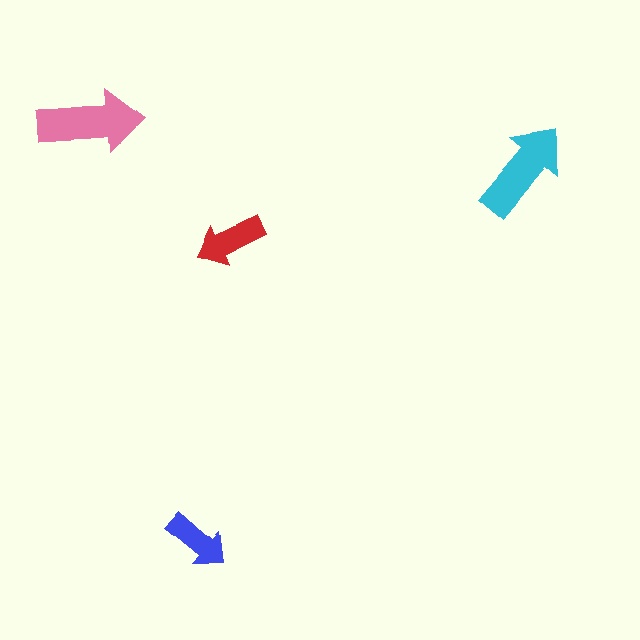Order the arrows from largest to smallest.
the pink one, the cyan one, the red one, the blue one.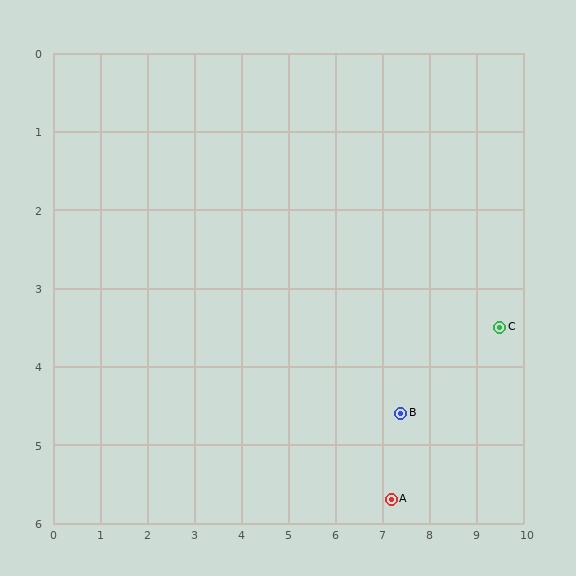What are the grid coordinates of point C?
Point C is at approximately (9.5, 3.5).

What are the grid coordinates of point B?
Point B is at approximately (7.4, 4.6).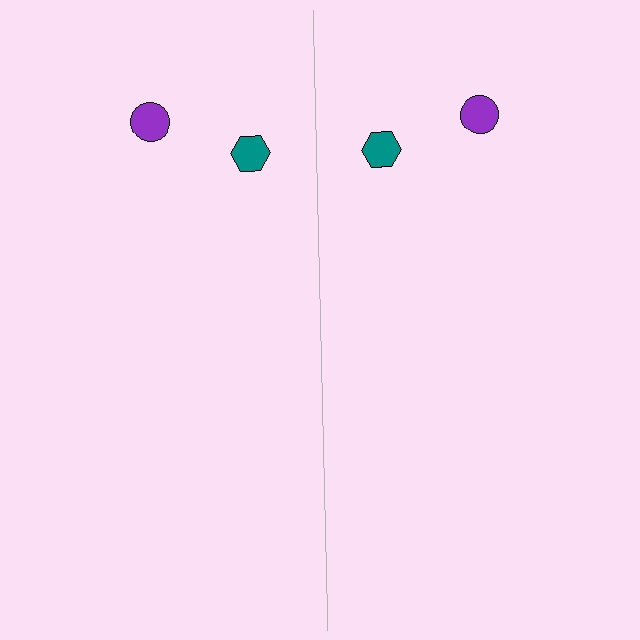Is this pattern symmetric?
Yes, this pattern has bilateral (reflection) symmetry.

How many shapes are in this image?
There are 4 shapes in this image.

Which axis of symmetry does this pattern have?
The pattern has a vertical axis of symmetry running through the center of the image.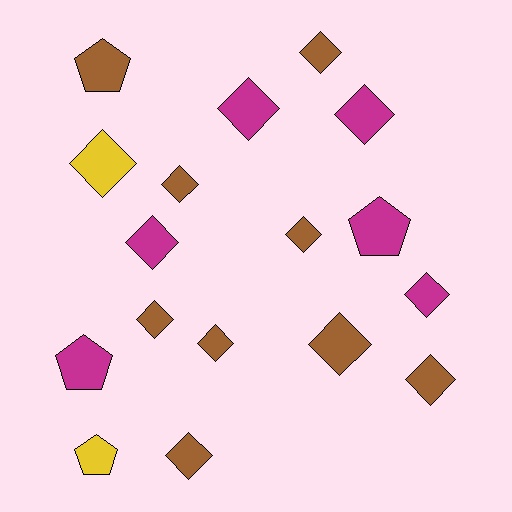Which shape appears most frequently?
Diamond, with 13 objects.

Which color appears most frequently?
Brown, with 9 objects.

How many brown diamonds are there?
There are 8 brown diamonds.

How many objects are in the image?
There are 17 objects.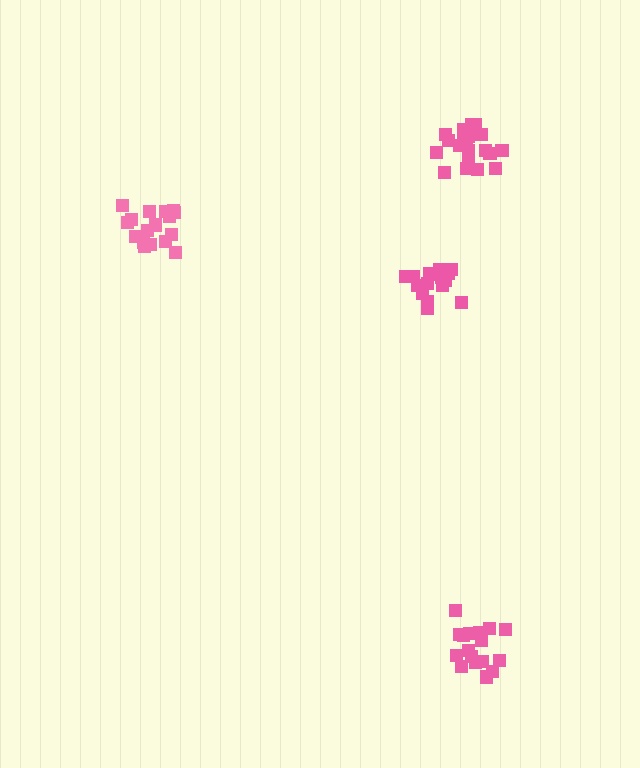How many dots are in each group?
Group 1: 17 dots, Group 2: 20 dots, Group 3: 17 dots, Group 4: 17 dots (71 total).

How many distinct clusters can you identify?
There are 4 distinct clusters.